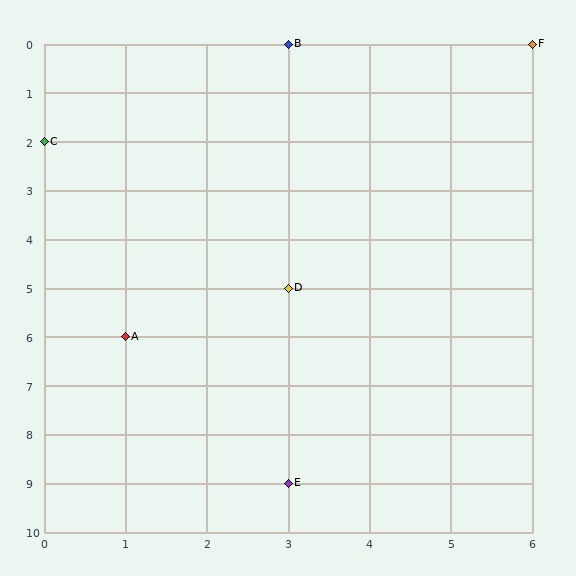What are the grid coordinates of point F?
Point F is at grid coordinates (6, 0).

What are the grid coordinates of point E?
Point E is at grid coordinates (3, 9).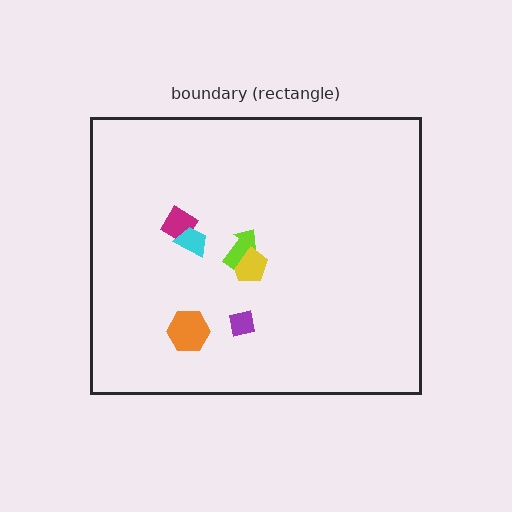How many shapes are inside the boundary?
6 inside, 0 outside.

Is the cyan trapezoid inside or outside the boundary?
Inside.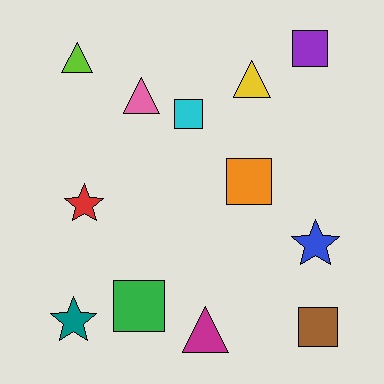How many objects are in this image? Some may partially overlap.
There are 12 objects.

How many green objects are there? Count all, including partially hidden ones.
There is 1 green object.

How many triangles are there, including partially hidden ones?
There are 4 triangles.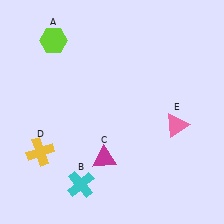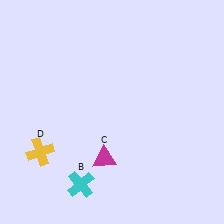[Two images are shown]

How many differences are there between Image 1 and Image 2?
There are 2 differences between the two images.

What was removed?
The lime hexagon (A), the pink triangle (E) were removed in Image 2.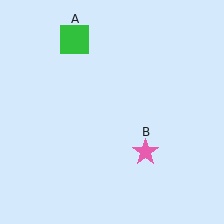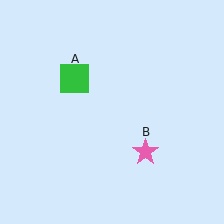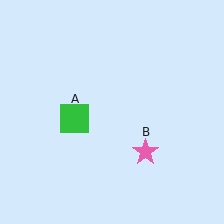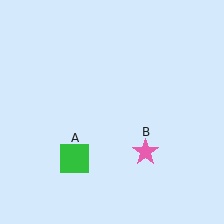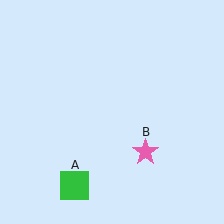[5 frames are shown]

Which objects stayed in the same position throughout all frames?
Pink star (object B) remained stationary.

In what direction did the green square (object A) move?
The green square (object A) moved down.